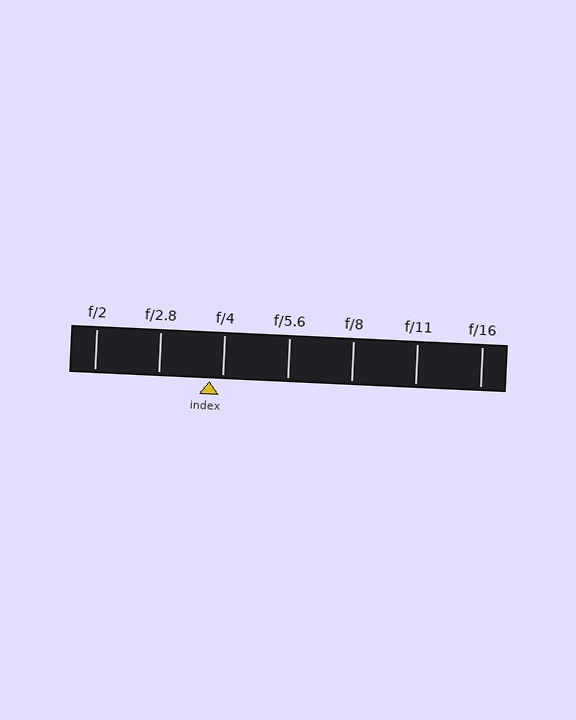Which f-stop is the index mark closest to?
The index mark is closest to f/4.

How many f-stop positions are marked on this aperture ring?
There are 7 f-stop positions marked.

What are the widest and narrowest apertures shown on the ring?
The widest aperture shown is f/2 and the narrowest is f/16.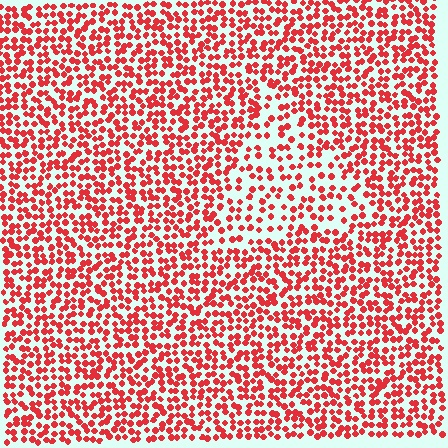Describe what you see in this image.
The image contains small red elements arranged at two different densities. A triangle-shaped region is visible where the elements are less densely packed than the surrounding area.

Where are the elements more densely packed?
The elements are more densely packed outside the triangle boundary.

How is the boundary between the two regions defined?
The boundary is defined by a change in element density (approximately 1.8x ratio). All elements are the same color, size, and shape.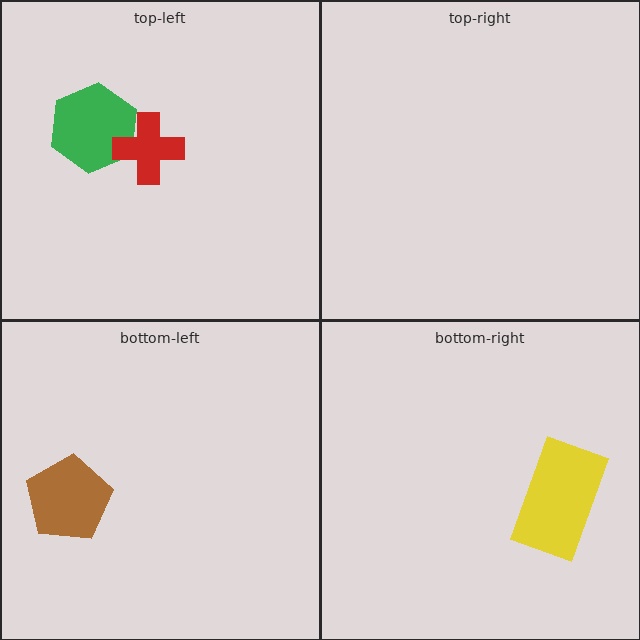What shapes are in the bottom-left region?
The brown pentagon.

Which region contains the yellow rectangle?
The bottom-right region.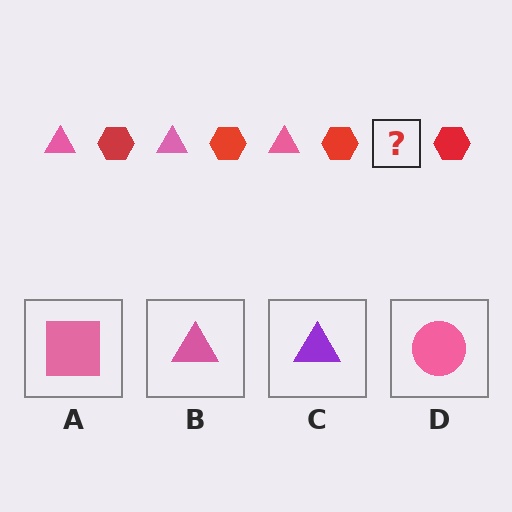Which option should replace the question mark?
Option B.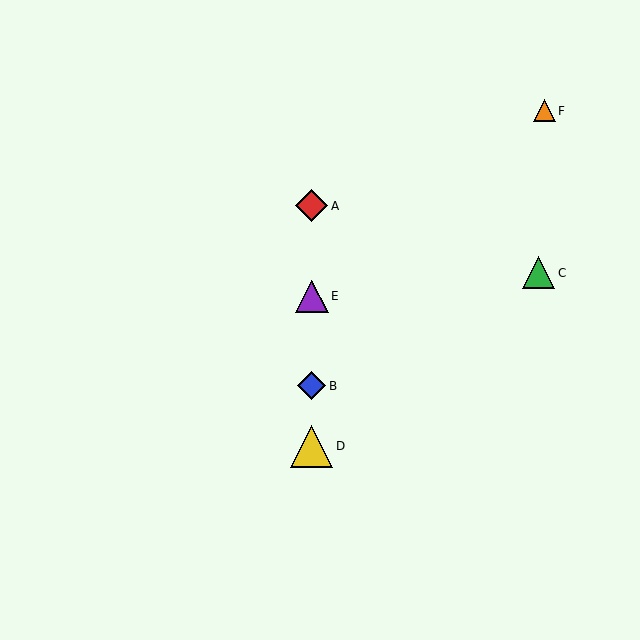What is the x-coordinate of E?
Object E is at x≈312.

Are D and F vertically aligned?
No, D is at x≈312 and F is at x≈544.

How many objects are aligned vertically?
4 objects (A, B, D, E) are aligned vertically.